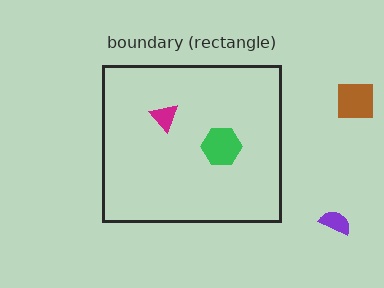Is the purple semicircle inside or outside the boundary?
Outside.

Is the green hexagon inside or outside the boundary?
Inside.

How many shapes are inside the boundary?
2 inside, 2 outside.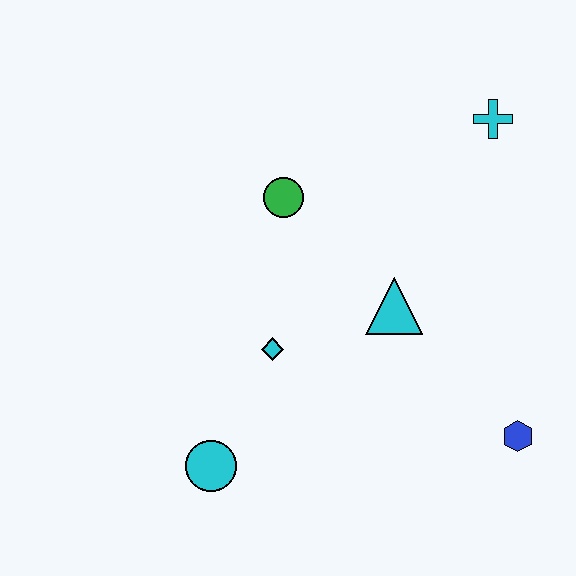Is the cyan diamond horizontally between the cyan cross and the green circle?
No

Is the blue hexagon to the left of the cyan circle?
No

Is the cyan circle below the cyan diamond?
Yes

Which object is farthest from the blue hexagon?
The green circle is farthest from the blue hexagon.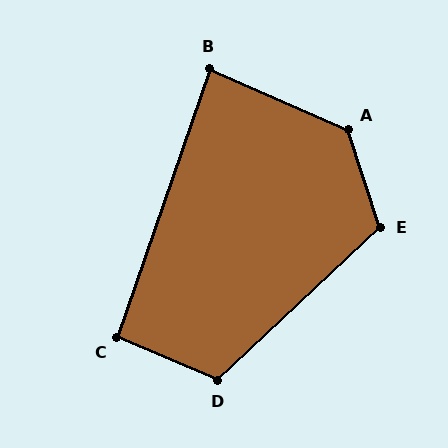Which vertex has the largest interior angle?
A, at approximately 132 degrees.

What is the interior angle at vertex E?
Approximately 115 degrees (obtuse).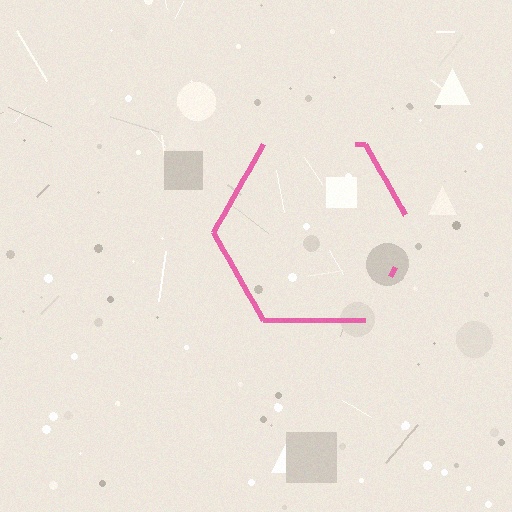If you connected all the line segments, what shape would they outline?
They would outline a hexagon.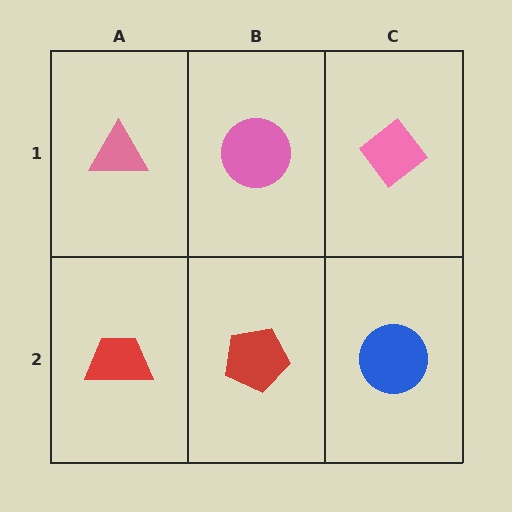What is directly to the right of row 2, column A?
A red pentagon.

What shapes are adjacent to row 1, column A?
A red trapezoid (row 2, column A), a pink circle (row 1, column B).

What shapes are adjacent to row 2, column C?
A pink diamond (row 1, column C), a red pentagon (row 2, column B).